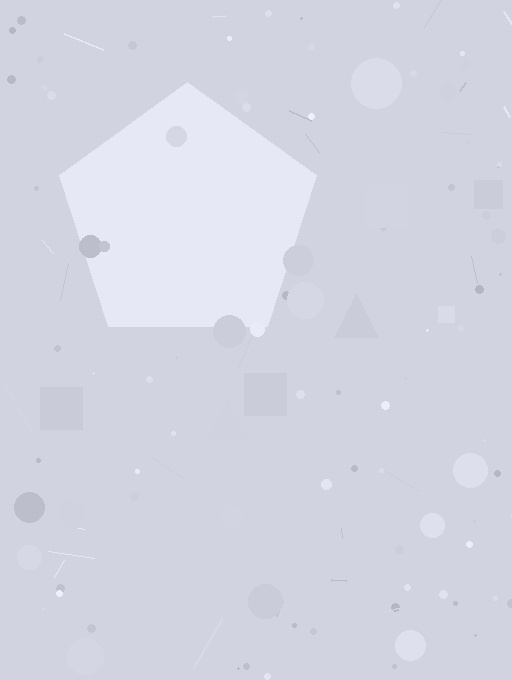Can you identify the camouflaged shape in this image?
The camouflaged shape is a pentagon.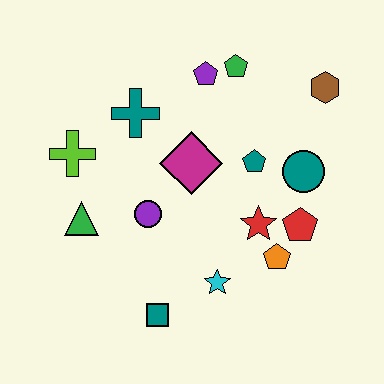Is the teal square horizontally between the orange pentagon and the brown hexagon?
No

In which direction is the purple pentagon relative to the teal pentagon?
The purple pentagon is above the teal pentagon.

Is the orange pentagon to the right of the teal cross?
Yes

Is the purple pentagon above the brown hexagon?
Yes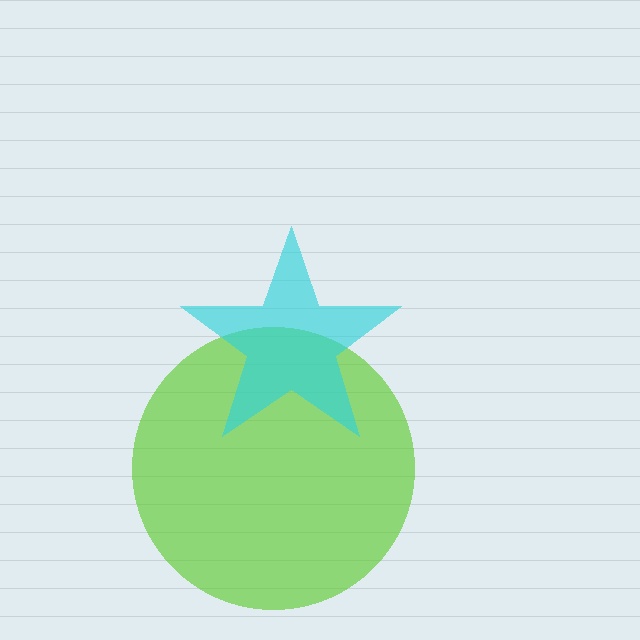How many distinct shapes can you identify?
There are 2 distinct shapes: a lime circle, a cyan star.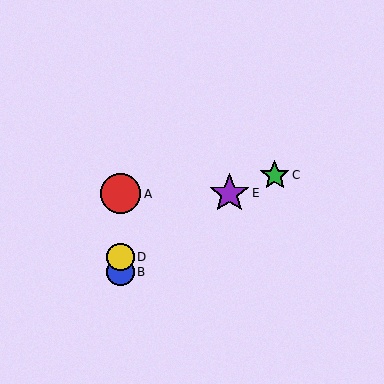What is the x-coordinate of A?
Object A is at x≈120.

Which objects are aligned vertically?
Objects A, B, D are aligned vertically.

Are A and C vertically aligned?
No, A is at x≈120 and C is at x≈275.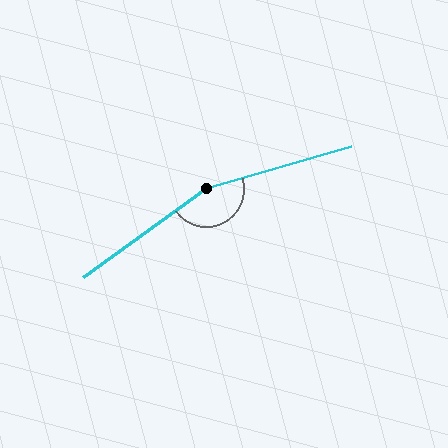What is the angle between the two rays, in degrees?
Approximately 161 degrees.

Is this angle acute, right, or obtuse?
It is obtuse.